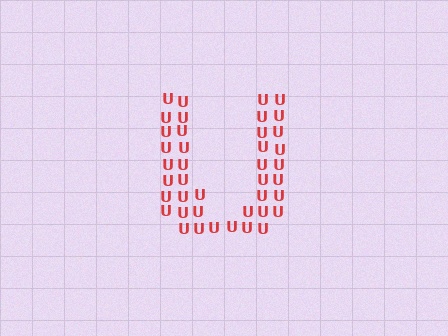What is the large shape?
The large shape is the letter U.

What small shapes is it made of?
It is made of small letter U's.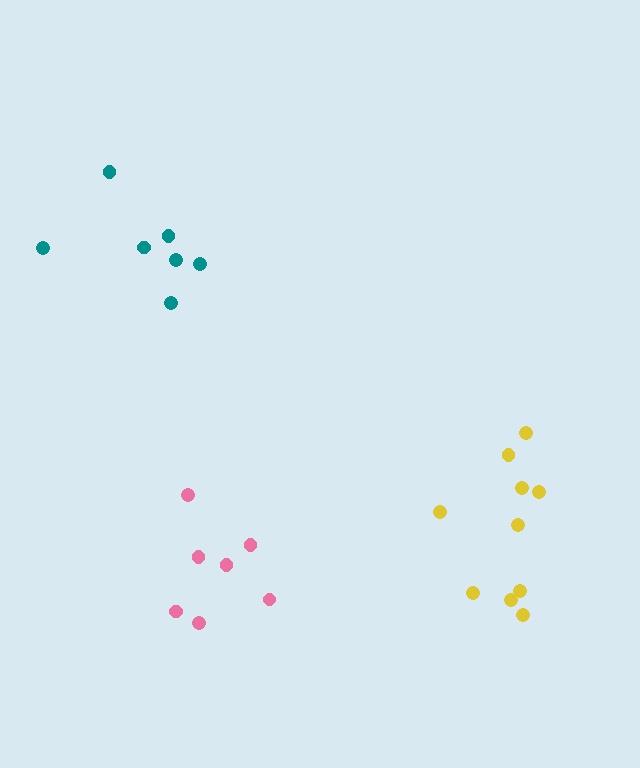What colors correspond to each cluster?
The clusters are colored: pink, yellow, teal.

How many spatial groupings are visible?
There are 3 spatial groupings.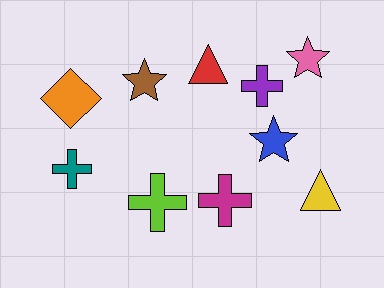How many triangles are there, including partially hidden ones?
There are 2 triangles.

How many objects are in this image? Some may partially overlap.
There are 10 objects.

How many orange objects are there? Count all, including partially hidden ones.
There is 1 orange object.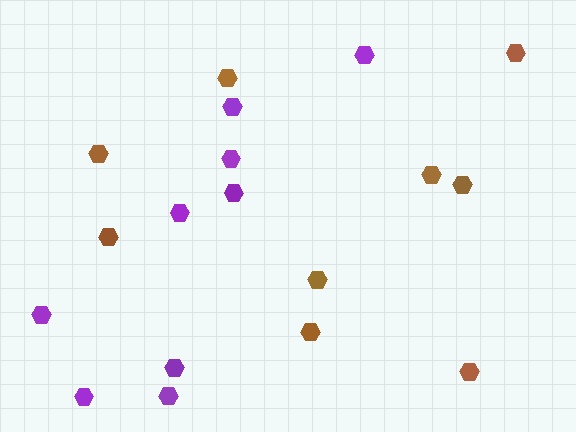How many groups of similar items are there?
There are 2 groups: one group of purple hexagons (9) and one group of brown hexagons (9).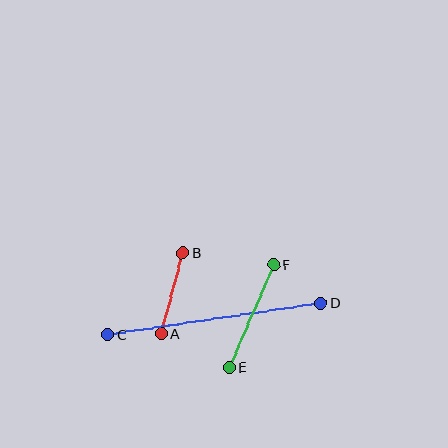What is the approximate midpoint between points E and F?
The midpoint is at approximately (251, 316) pixels.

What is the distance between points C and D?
The distance is approximately 215 pixels.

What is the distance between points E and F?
The distance is approximately 112 pixels.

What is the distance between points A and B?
The distance is approximately 84 pixels.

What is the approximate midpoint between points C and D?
The midpoint is at approximately (214, 319) pixels.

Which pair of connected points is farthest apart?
Points C and D are farthest apart.